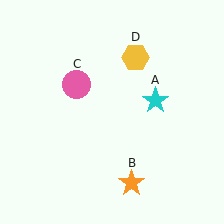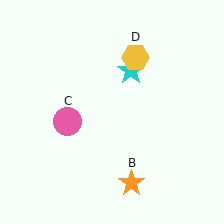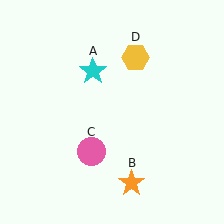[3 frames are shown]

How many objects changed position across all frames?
2 objects changed position: cyan star (object A), pink circle (object C).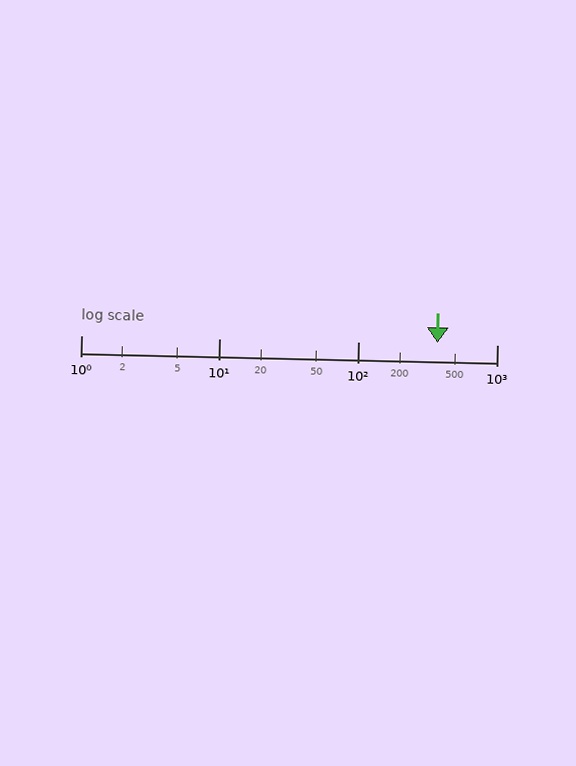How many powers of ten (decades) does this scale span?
The scale spans 3 decades, from 1 to 1000.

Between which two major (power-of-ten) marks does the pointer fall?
The pointer is between 100 and 1000.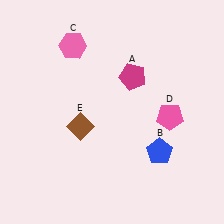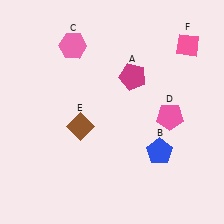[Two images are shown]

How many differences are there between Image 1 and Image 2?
There is 1 difference between the two images.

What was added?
A pink diamond (F) was added in Image 2.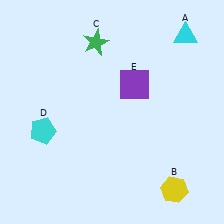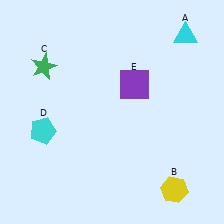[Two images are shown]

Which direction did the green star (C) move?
The green star (C) moved left.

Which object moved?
The green star (C) moved left.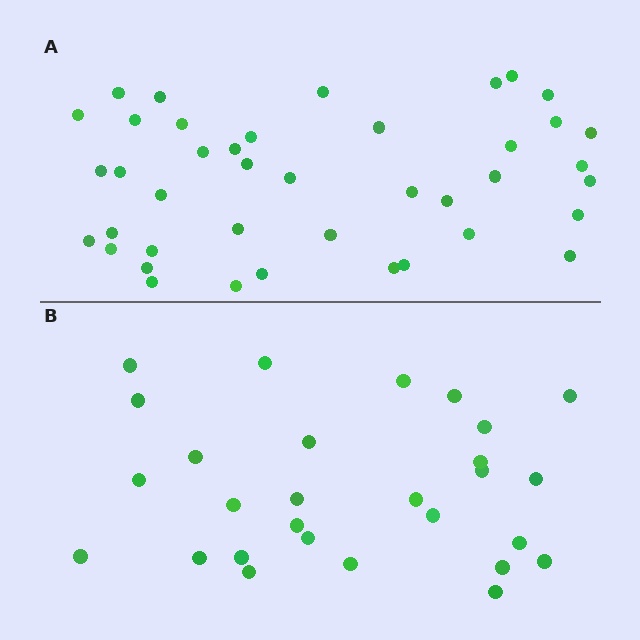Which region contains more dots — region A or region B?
Region A (the top region) has more dots.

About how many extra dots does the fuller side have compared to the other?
Region A has approximately 15 more dots than region B.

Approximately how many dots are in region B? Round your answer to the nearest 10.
About 30 dots. (The exact count is 28, which rounds to 30.)